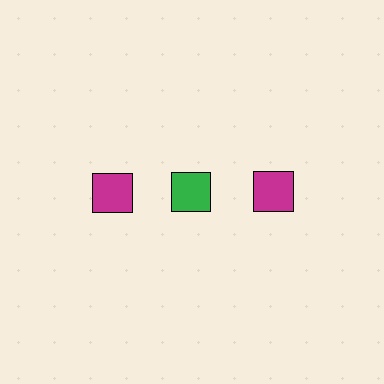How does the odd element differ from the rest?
It has a different color: green instead of magenta.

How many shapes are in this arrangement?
There are 3 shapes arranged in a grid pattern.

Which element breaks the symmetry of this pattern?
The green square in the top row, second from left column breaks the symmetry. All other shapes are magenta squares.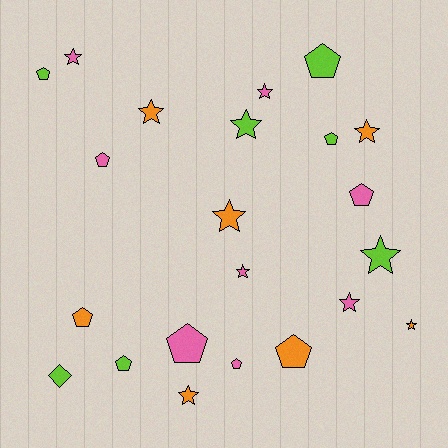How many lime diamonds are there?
There is 1 lime diamond.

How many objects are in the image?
There are 22 objects.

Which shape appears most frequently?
Star, with 11 objects.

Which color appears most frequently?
Pink, with 8 objects.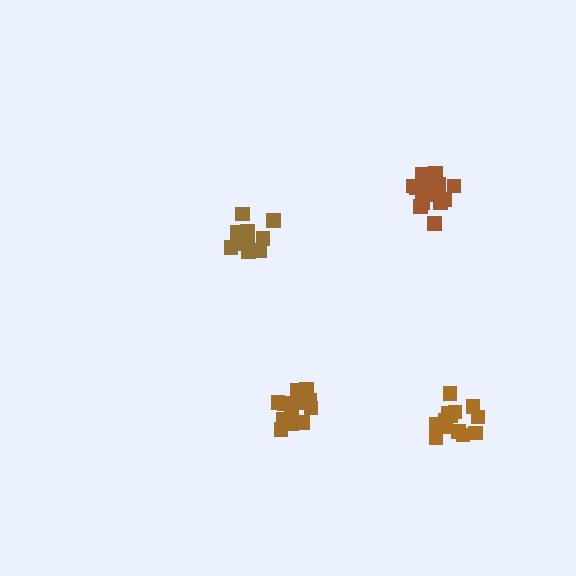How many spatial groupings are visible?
There are 4 spatial groupings.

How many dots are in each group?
Group 1: 13 dots, Group 2: 15 dots, Group 3: 17 dots, Group 4: 12 dots (57 total).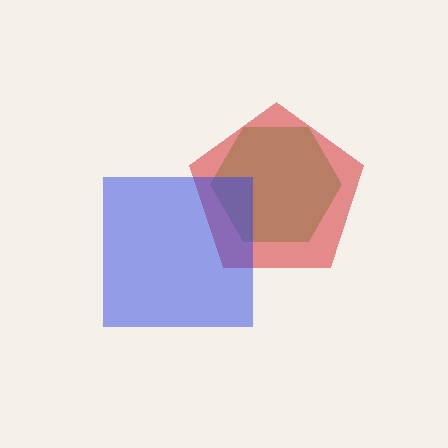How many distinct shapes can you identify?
There are 3 distinct shapes: a green hexagon, a red pentagon, a blue square.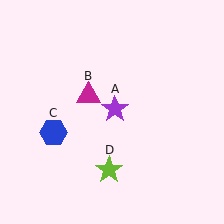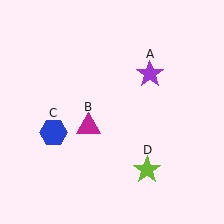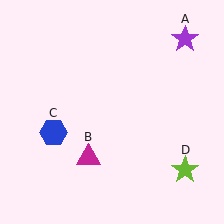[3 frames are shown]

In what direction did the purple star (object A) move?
The purple star (object A) moved up and to the right.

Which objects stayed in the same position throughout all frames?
Blue hexagon (object C) remained stationary.